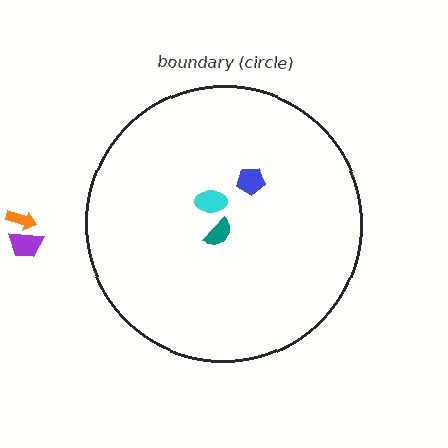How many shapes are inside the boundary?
3 inside, 2 outside.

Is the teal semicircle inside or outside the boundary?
Inside.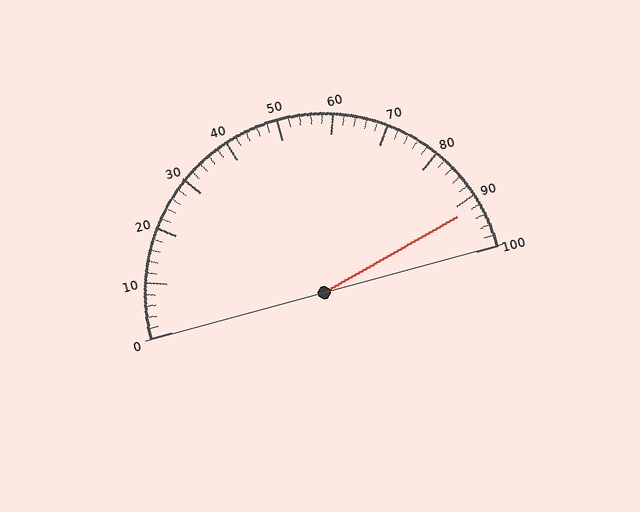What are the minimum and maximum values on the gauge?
The gauge ranges from 0 to 100.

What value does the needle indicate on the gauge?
The needle indicates approximately 92.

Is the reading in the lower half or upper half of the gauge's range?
The reading is in the upper half of the range (0 to 100).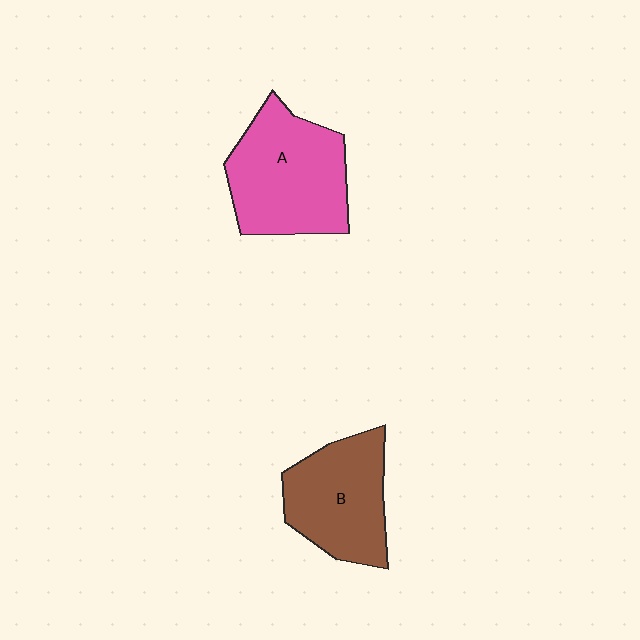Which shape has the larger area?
Shape A (pink).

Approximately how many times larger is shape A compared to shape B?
Approximately 1.2 times.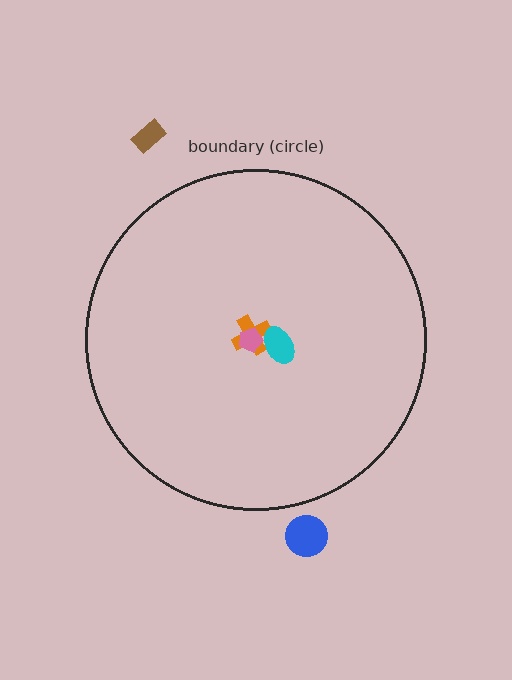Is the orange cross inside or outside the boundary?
Inside.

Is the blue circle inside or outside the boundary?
Outside.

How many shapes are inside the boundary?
3 inside, 2 outside.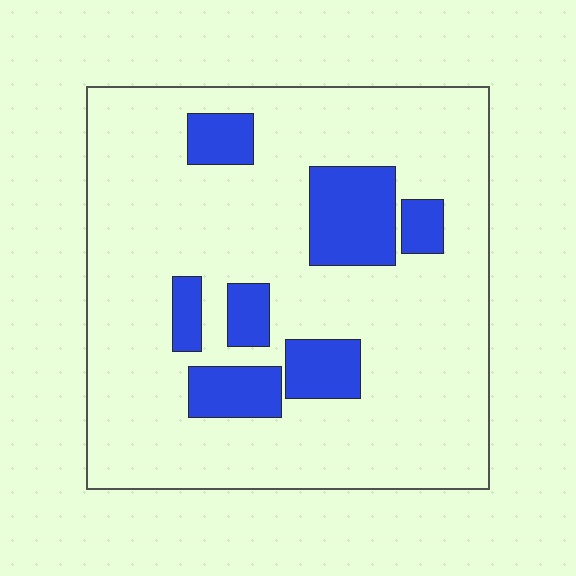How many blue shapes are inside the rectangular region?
7.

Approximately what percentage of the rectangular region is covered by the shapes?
Approximately 20%.